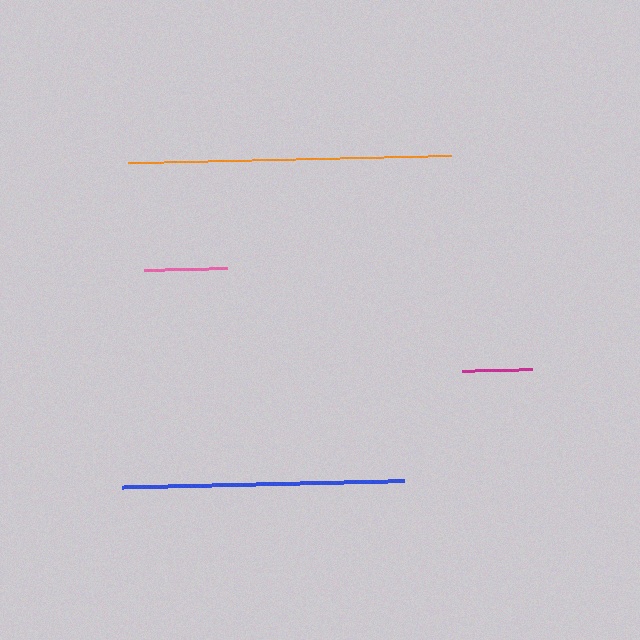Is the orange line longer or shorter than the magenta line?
The orange line is longer than the magenta line.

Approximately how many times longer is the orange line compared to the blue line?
The orange line is approximately 1.1 times the length of the blue line.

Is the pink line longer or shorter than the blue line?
The blue line is longer than the pink line.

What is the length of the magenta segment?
The magenta segment is approximately 69 pixels long.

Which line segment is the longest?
The orange line is the longest at approximately 323 pixels.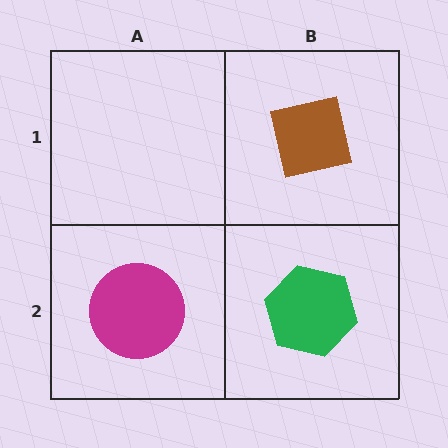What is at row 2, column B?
A green hexagon.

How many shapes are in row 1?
1 shape.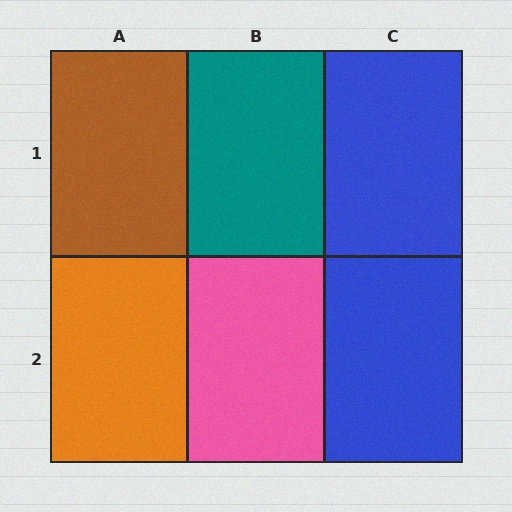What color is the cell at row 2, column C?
Blue.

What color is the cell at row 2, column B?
Pink.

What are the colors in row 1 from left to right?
Brown, teal, blue.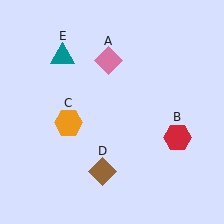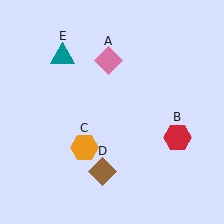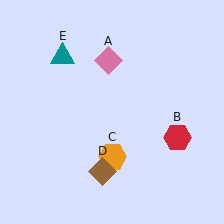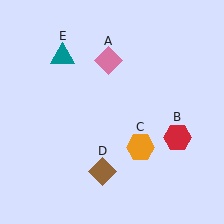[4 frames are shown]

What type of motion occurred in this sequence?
The orange hexagon (object C) rotated counterclockwise around the center of the scene.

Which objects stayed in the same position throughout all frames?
Pink diamond (object A) and red hexagon (object B) and brown diamond (object D) and teal triangle (object E) remained stationary.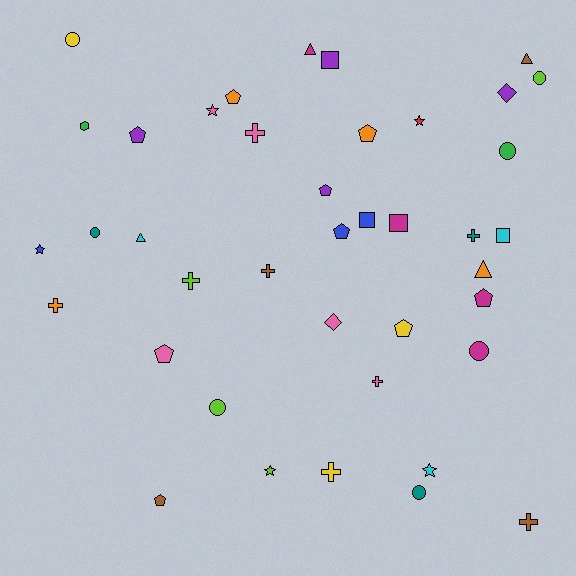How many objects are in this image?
There are 40 objects.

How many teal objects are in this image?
There are 3 teal objects.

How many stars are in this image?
There are 5 stars.